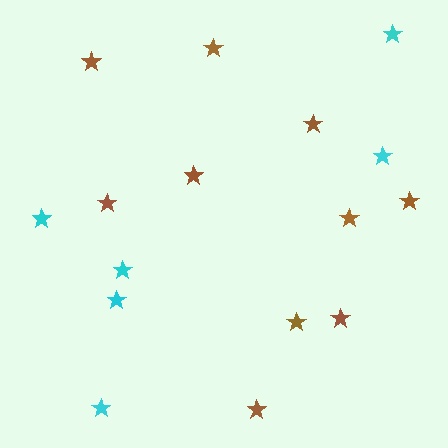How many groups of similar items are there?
There are 2 groups: one group of brown stars (10) and one group of cyan stars (6).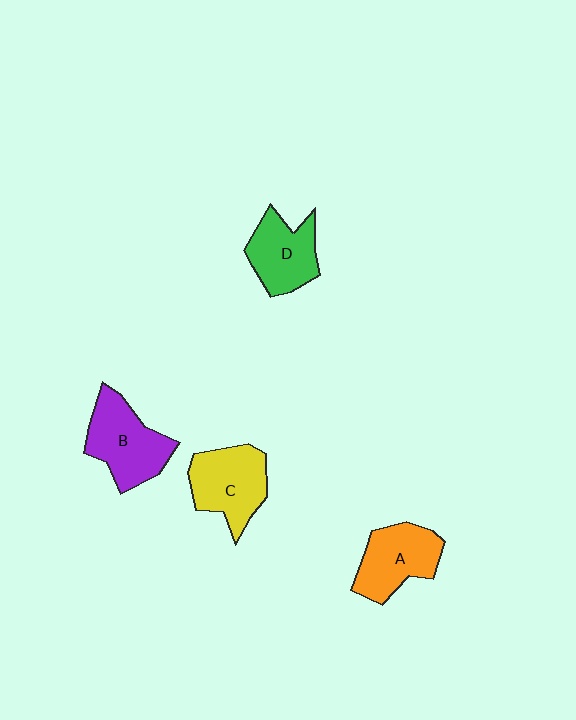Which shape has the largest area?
Shape B (purple).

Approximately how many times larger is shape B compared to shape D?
Approximately 1.2 times.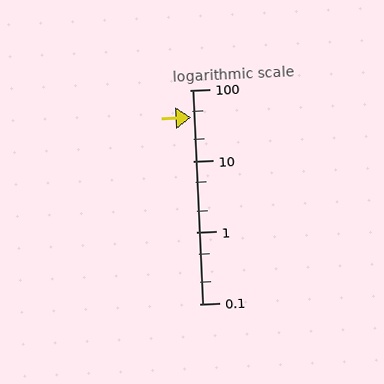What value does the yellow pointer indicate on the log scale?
The pointer indicates approximately 41.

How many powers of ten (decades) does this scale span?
The scale spans 3 decades, from 0.1 to 100.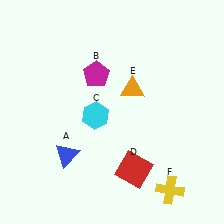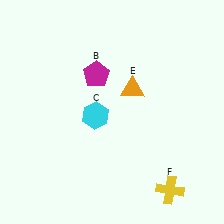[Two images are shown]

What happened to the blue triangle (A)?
The blue triangle (A) was removed in Image 2. It was in the bottom-left area of Image 1.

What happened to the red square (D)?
The red square (D) was removed in Image 2. It was in the bottom-right area of Image 1.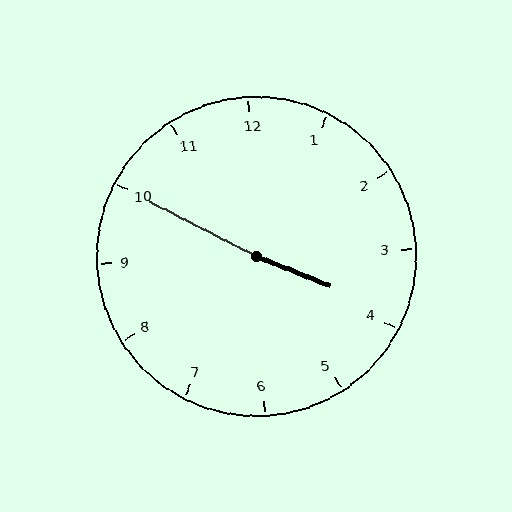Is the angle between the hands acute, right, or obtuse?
It is obtuse.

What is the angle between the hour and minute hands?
Approximately 175 degrees.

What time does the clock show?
3:50.